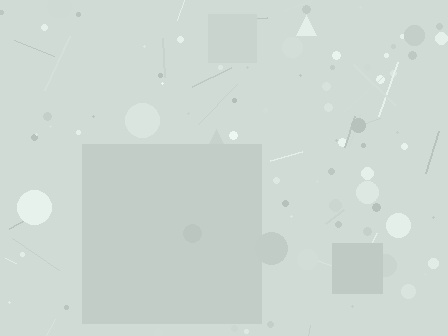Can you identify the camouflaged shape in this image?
The camouflaged shape is a square.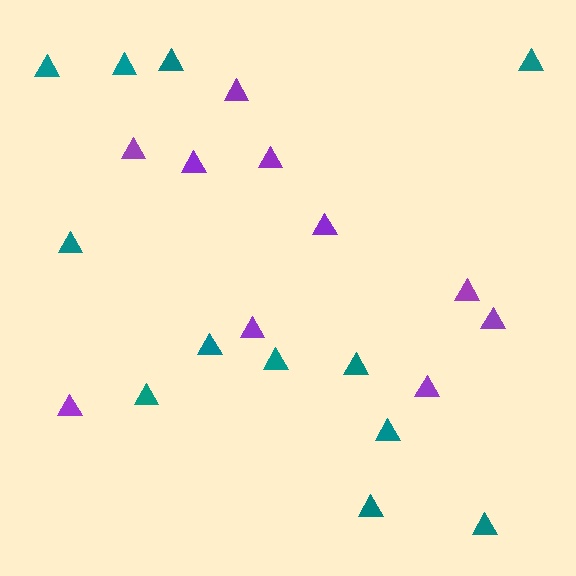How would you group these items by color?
There are 2 groups: one group of teal triangles (12) and one group of purple triangles (10).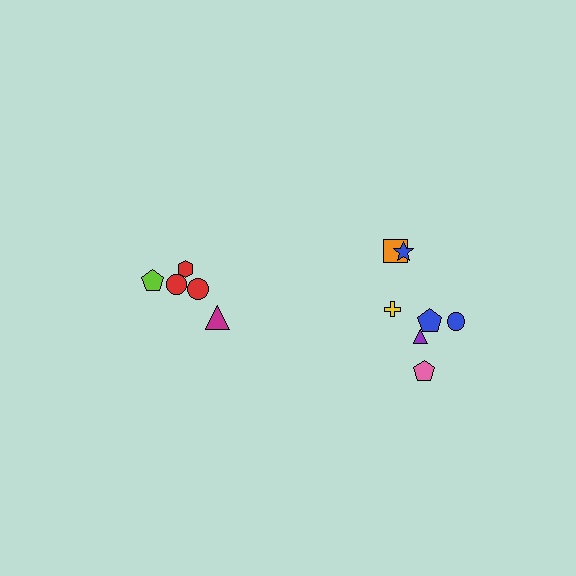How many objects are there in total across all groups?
There are 12 objects.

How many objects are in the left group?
There are 5 objects.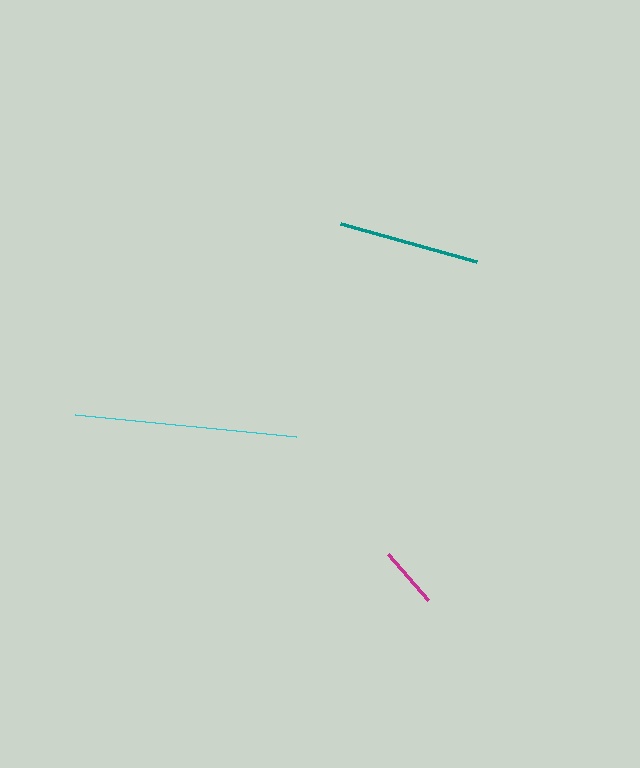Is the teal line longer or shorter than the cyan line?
The cyan line is longer than the teal line.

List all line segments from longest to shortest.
From longest to shortest: cyan, teal, magenta.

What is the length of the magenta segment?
The magenta segment is approximately 61 pixels long.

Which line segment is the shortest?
The magenta line is the shortest at approximately 61 pixels.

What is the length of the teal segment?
The teal segment is approximately 142 pixels long.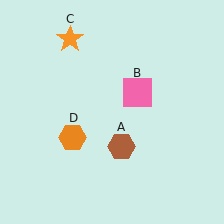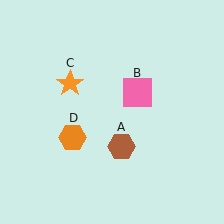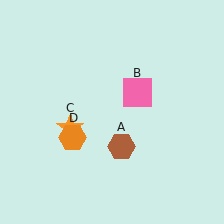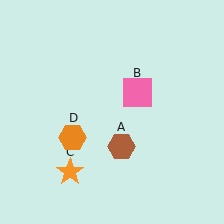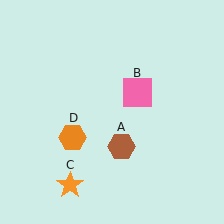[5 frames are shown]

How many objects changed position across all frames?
1 object changed position: orange star (object C).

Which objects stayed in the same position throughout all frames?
Brown hexagon (object A) and pink square (object B) and orange hexagon (object D) remained stationary.